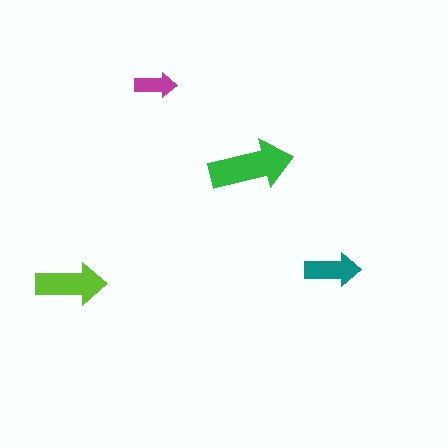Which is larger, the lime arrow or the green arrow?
The green one.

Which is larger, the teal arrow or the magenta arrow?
The teal one.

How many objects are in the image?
There are 4 objects in the image.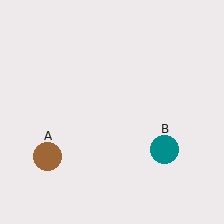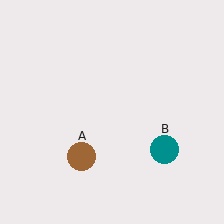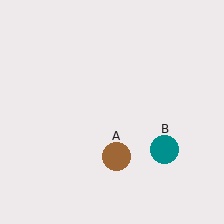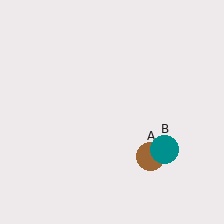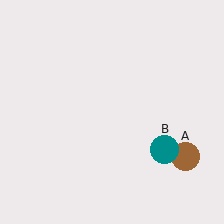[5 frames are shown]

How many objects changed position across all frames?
1 object changed position: brown circle (object A).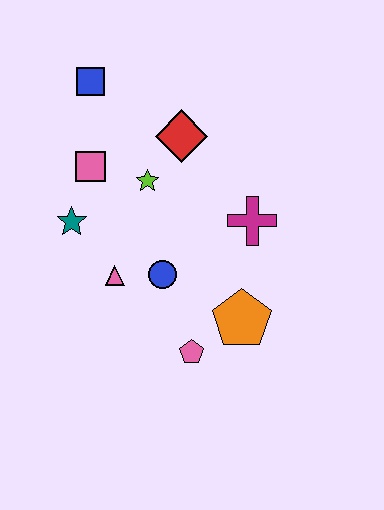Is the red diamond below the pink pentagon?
No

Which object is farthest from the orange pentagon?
The blue square is farthest from the orange pentagon.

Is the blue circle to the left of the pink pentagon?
Yes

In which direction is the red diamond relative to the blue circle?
The red diamond is above the blue circle.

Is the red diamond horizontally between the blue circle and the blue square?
No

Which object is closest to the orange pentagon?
The pink pentagon is closest to the orange pentagon.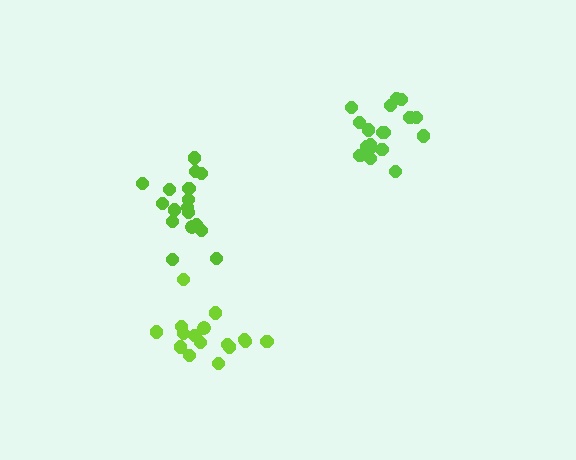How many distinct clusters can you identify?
There are 3 distinct clusters.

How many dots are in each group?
Group 1: 18 dots, Group 2: 17 dots, Group 3: 16 dots (51 total).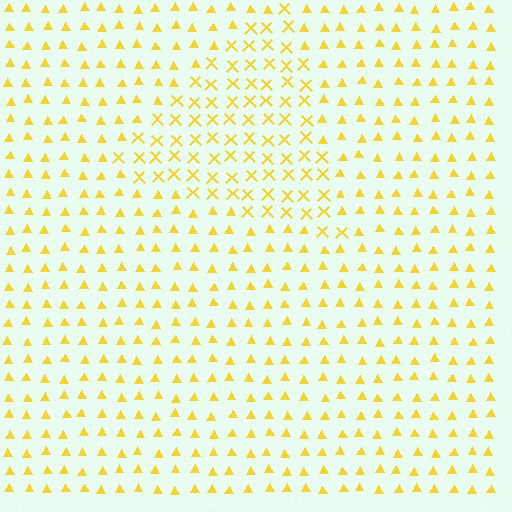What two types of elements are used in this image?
The image uses X marks inside the triangle region and triangles outside it.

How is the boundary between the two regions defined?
The boundary is defined by a change in element shape: X marks inside vs. triangles outside. All elements share the same color and spacing.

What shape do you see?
I see a triangle.